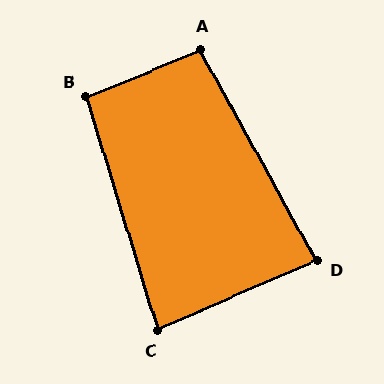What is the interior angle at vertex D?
Approximately 85 degrees (acute).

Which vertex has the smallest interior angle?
C, at approximately 84 degrees.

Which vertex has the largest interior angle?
A, at approximately 96 degrees.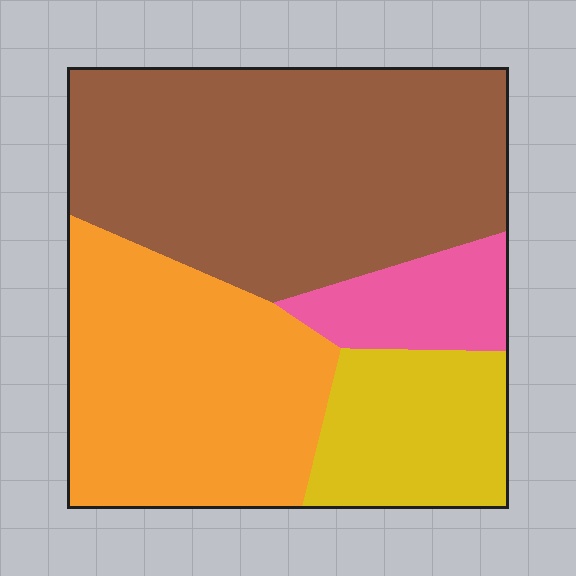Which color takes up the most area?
Brown, at roughly 45%.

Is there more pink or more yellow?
Yellow.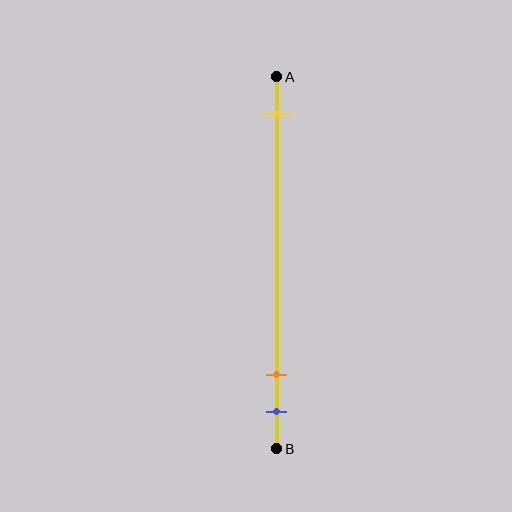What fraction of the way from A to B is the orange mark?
The orange mark is approximately 80% (0.8) of the way from A to B.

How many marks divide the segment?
There are 3 marks dividing the segment.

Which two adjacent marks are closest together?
The orange and blue marks are the closest adjacent pair.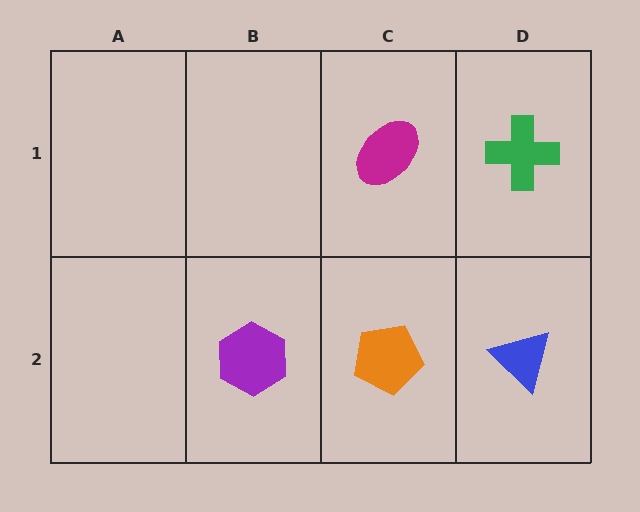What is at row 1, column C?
A magenta ellipse.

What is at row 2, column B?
A purple hexagon.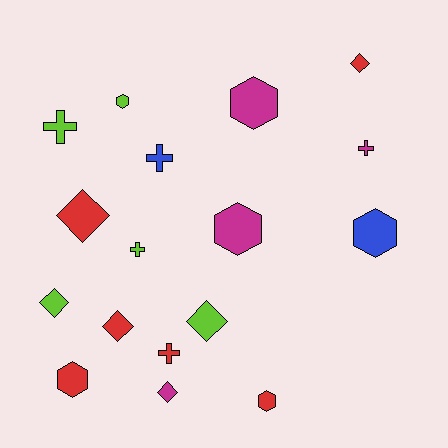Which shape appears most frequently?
Diamond, with 6 objects.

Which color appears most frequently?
Red, with 6 objects.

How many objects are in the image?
There are 17 objects.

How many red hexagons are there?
There are 2 red hexagons.